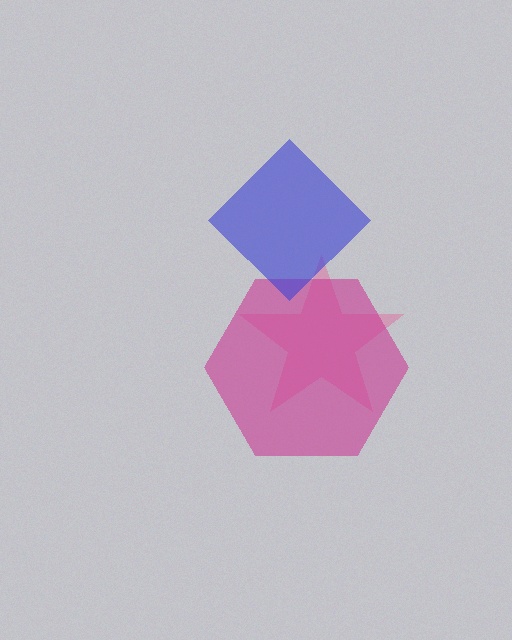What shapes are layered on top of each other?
The layered shapes are: a pink star, a magenta hexagon, a blue diamond.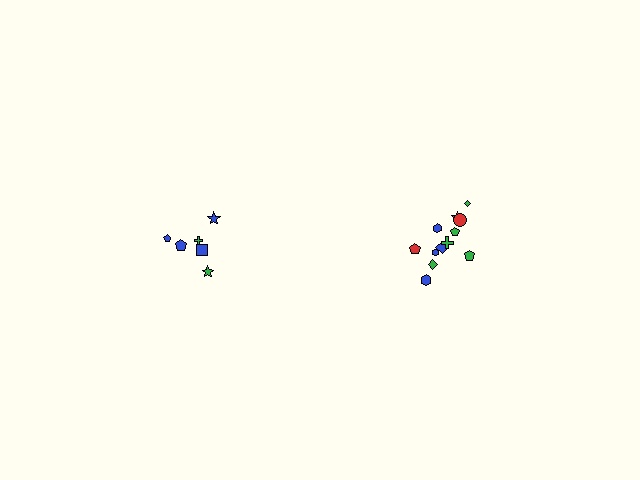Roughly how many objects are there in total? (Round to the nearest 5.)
Roughly 20 objects in total.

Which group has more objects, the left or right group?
The right group.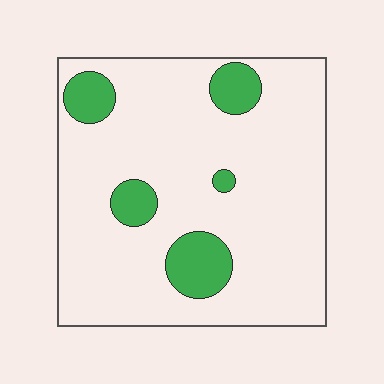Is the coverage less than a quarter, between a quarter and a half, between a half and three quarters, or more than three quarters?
Less than a quarter.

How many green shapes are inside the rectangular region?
5.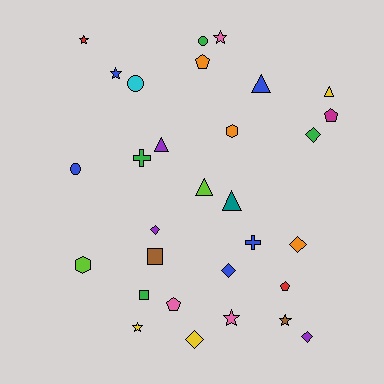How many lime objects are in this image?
There are 2 lime objects.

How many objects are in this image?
There are 30 objects.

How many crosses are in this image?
There are 2 crosses.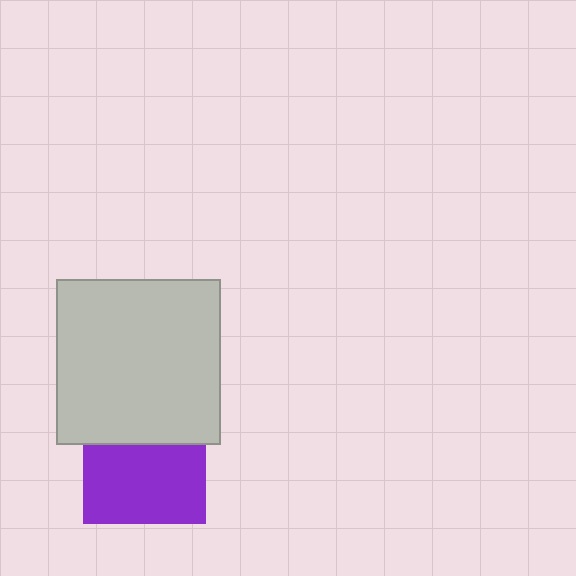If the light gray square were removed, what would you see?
You would see the complete purple square.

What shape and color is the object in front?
The object in front is a light gray square.